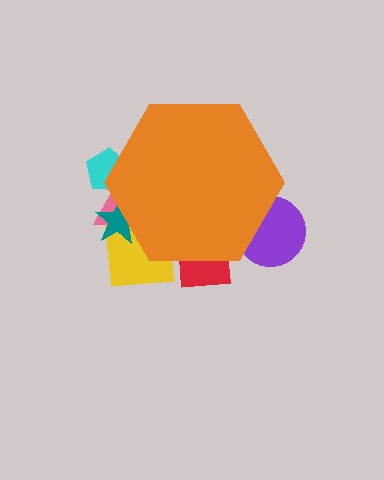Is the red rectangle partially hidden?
Yes, the red rectangle is partially hidden behind the orange hexagon.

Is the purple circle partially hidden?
Yes, the purple circle is partially hidden behind the orange hexagon.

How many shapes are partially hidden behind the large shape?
6 shapes are partially hidden.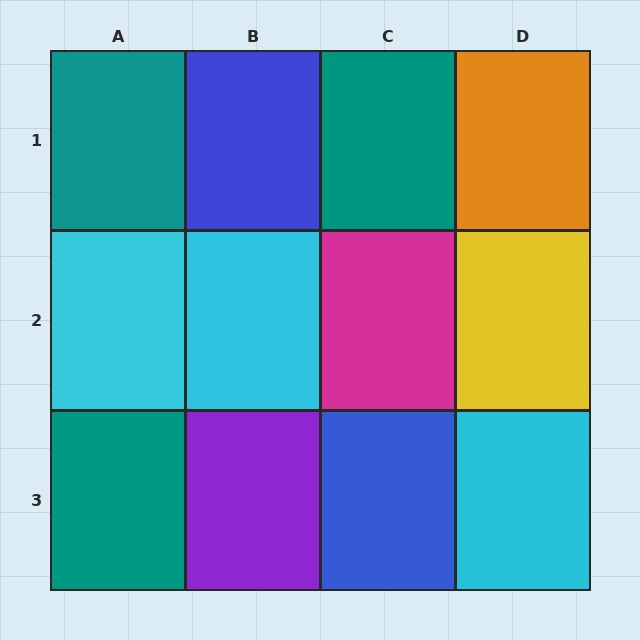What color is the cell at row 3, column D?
Cyan.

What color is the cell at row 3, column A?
Teal.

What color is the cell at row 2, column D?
Yellow.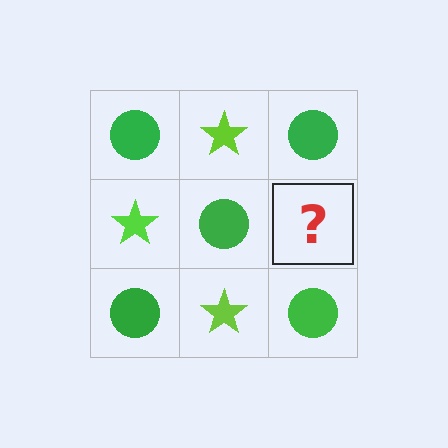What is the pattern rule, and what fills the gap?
The rule is that it alternates green circle and lime star in a checkerboard pattern. The gap should be filled with a lime star.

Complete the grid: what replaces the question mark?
The question mark should be replaced with a lime star.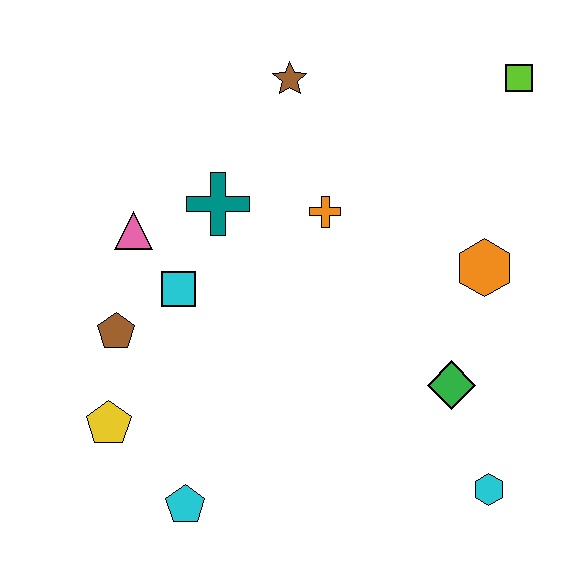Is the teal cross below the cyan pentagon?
No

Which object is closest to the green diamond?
The cyan hexagon is closest to the green diamond.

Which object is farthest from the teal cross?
The cyan hexagon is farthest from the teal cross.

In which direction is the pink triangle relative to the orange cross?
The pink triangle is to the left of the orange cross.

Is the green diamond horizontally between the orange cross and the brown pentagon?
No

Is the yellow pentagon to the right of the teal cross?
No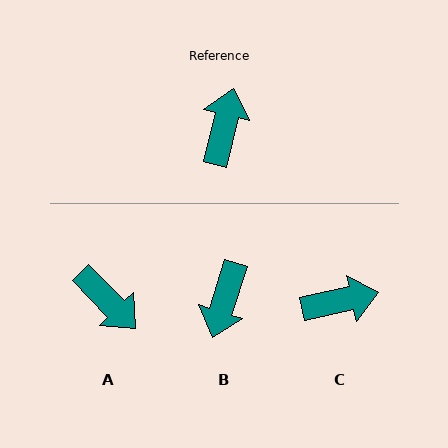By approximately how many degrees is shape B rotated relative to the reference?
Approximately 176 degrees counter-clockwise.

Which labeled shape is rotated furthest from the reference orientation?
B, about 176 degrees away.